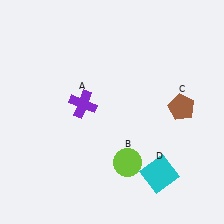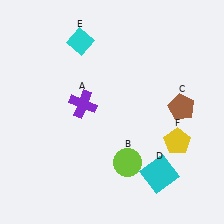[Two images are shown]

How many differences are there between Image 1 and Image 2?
There are 2 differences between the two images.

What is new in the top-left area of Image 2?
A cyan diamond (E) was added in the top-left area of Image 2.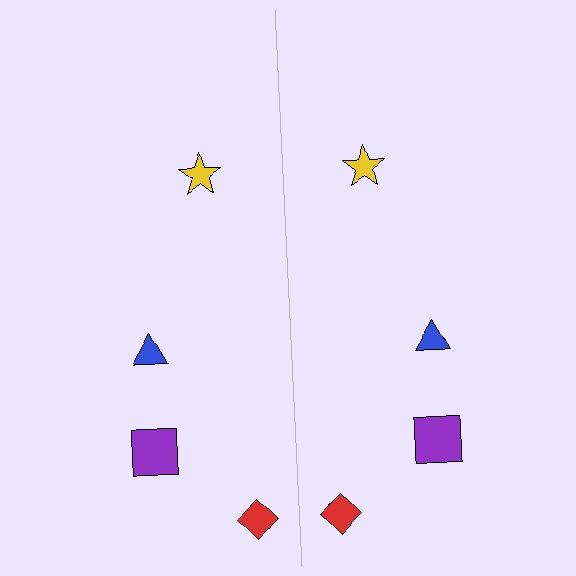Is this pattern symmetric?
Yes, this pattern has bilateral (reflection) symmetry.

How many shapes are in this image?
There are 8 shapes in this image.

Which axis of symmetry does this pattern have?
The pattern has a vertical axis of symmetry running through the center of the image.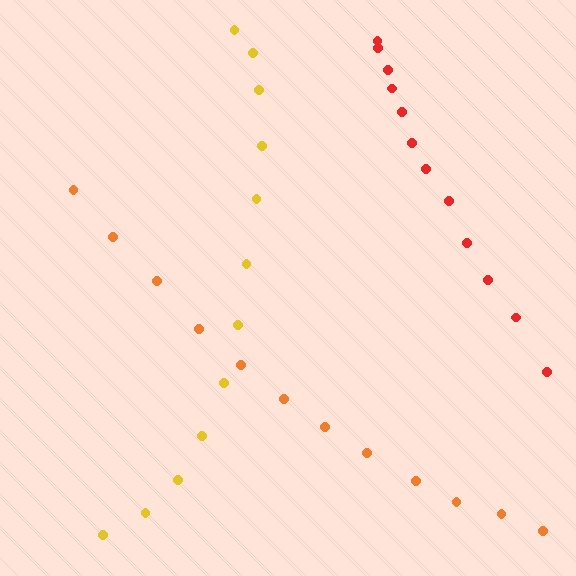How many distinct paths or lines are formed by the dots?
There are 3 distinct paths.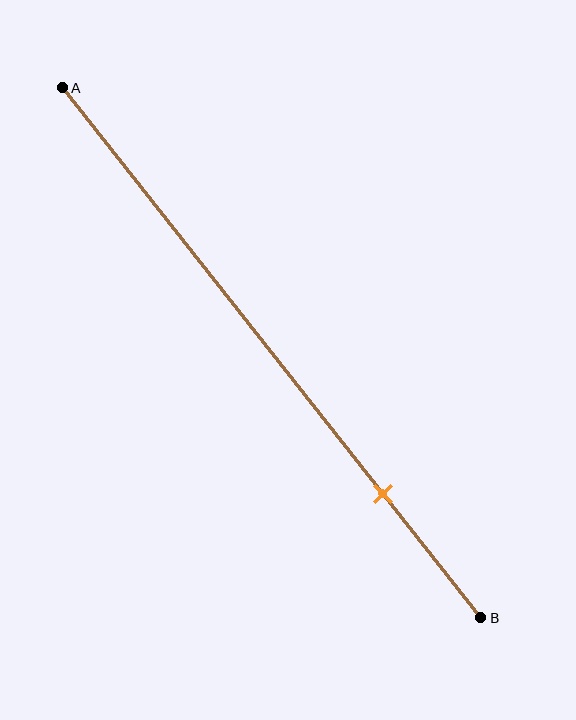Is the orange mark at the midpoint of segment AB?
No, the mark is at about 75% from A, not at the 50% midpoint.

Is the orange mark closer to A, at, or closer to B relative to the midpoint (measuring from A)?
The orange mark is closer to point B than the midpoint of segment AB.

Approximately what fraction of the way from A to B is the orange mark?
The orange mark is approximately 75% of the way from A to B.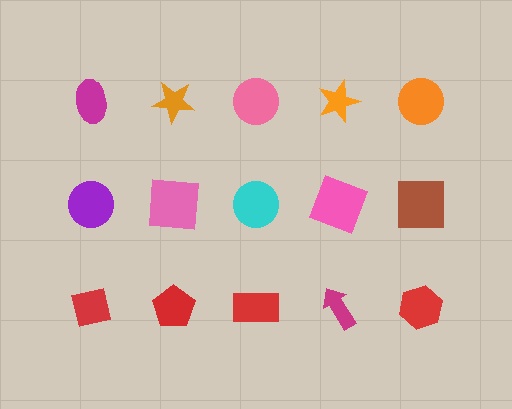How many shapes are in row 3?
5 shapes.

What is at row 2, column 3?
A cyan circle.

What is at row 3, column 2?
A red pentagon.